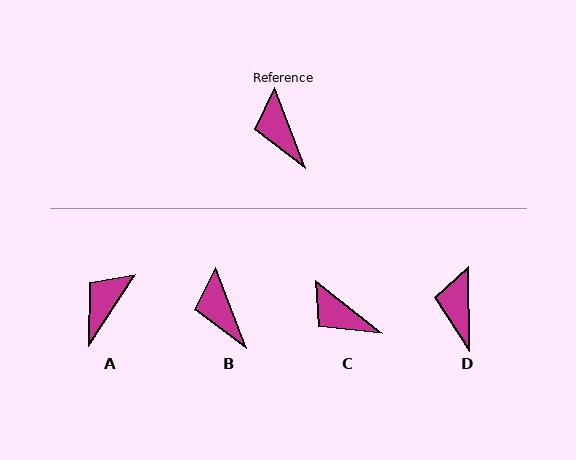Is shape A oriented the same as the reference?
No, it is off by about 54 degrees.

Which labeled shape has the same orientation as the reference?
B.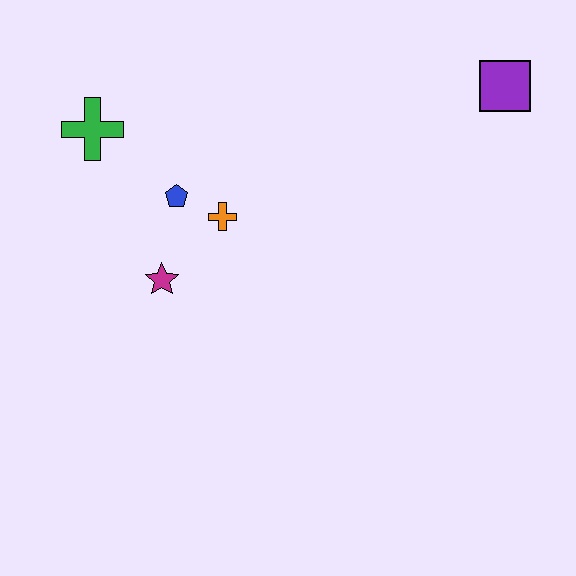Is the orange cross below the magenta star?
No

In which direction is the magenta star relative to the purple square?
The magenta star is to the left of the purple square.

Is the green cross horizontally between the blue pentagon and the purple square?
No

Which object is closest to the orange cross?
The blue pentagon is closest to the orange cross.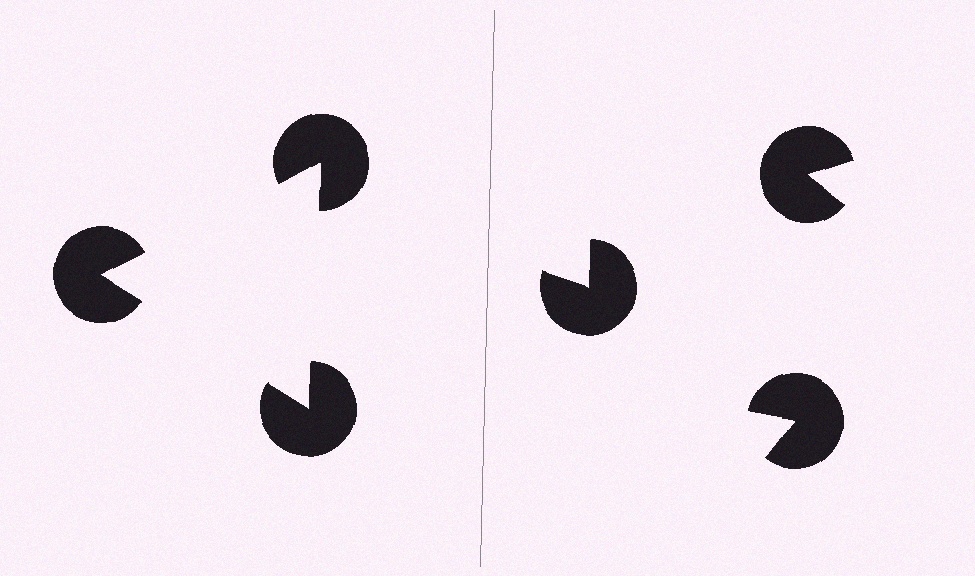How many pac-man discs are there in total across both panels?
6 — 3 on each side.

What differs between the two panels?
The pac-man discs are positioned identically on both sides; only the wedge orientations differ. On the left they align to a triangle; on the right they are misaligned.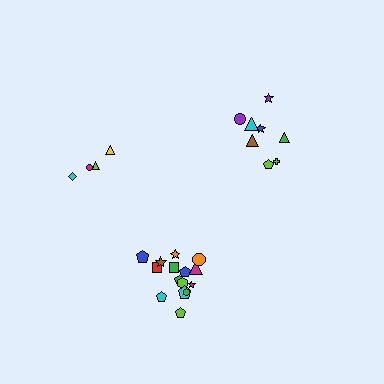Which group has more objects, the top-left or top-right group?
The top-right group.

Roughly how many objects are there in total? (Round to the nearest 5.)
Roughly 25 objects in total.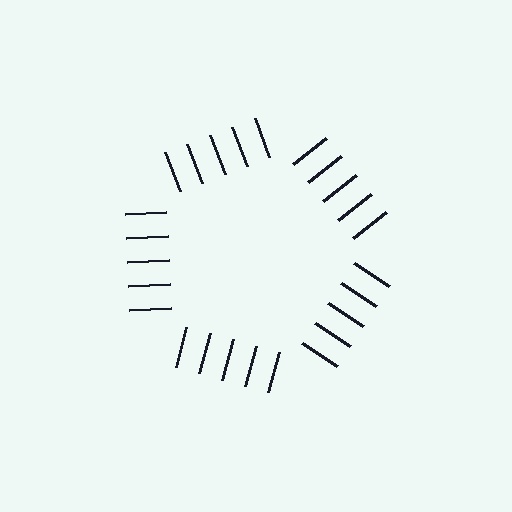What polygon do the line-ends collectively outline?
An illusory pentagon — the line segments terminate on its edges but no continuous stroke is drawn.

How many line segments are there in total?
25 — 5 along each of the 5 edges.